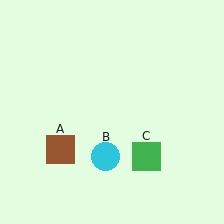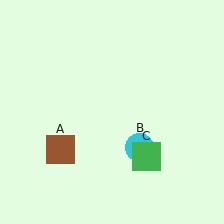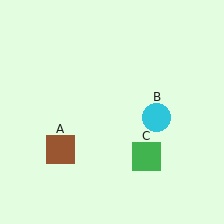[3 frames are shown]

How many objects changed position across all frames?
1 object changed position: cyan circle (object B).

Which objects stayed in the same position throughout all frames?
Brown square (object A) and green square (object C) remained stationary.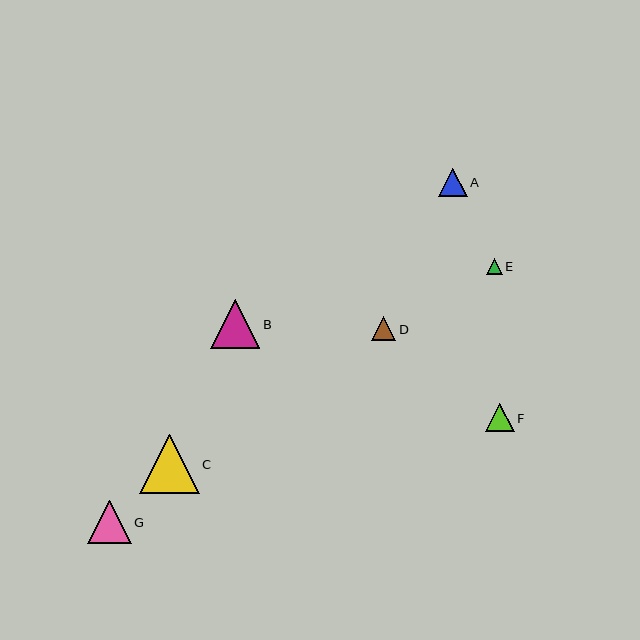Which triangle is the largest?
Triangle C is the largest with a size of approximately 59 pixels.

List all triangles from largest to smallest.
From largest to smallest: C, B, G, A, F, D, E.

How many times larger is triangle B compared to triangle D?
Triangle B is approximately 2.0 times the size of triangle D.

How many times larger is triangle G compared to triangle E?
Triangle G is approximately 2.7 times the size of triangle E.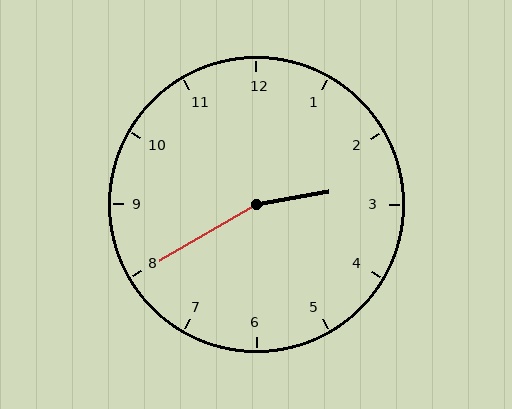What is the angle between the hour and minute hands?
Approximately 160 degrees.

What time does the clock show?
2:40.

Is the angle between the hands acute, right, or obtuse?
It is obtuse.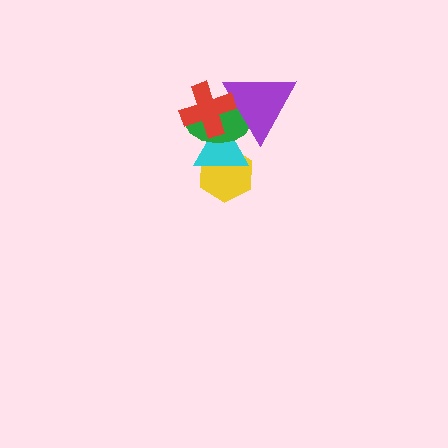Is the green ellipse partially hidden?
Yes, it is partially covered by another shape.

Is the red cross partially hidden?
No, no other shape covers it.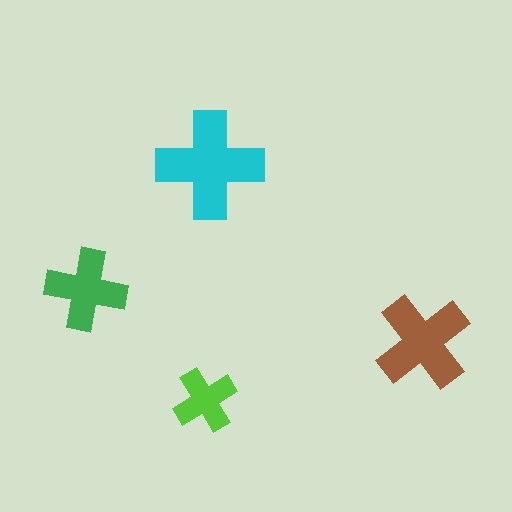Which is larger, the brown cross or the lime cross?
The brown one.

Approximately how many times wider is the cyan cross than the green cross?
About 1.5 times wider.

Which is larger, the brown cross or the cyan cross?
The cyan one.